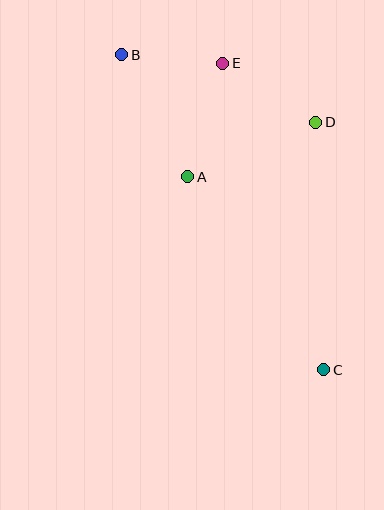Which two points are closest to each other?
Points B and E are closest to each other.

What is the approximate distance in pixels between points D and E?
The distance between D and E is approximately 110 pixels.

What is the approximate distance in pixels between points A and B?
The distance between A and B is approximately 139 pixels.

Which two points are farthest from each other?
Points B and C are farthest from each other.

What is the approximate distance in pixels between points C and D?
The distance between C and D is approximately 248 pixels.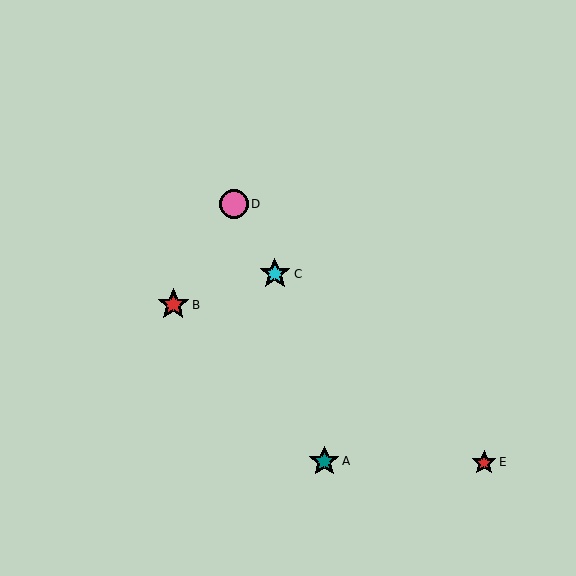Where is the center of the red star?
The center of the red star is at (484, 462).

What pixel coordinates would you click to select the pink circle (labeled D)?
Click at (234, 204) to select the pink circle D.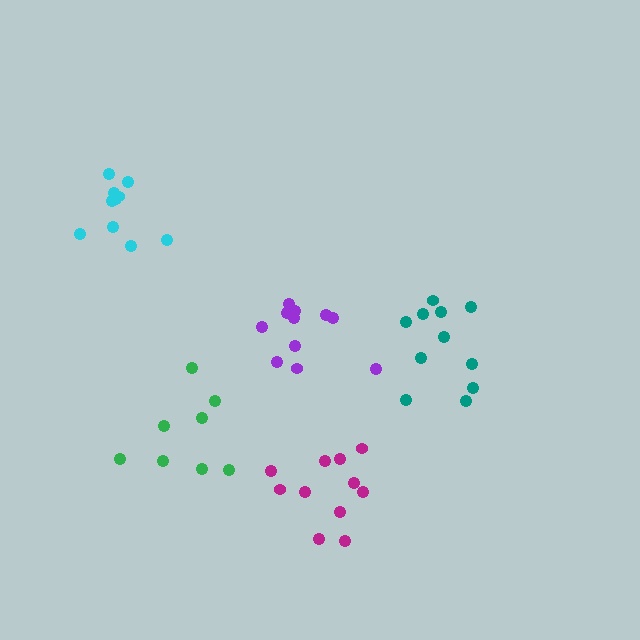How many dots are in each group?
Group 1: 8 dots, Group 2: 11 dots, Group 3: 11 dots, Group 4: 10 dots, Group 5: 11 dots (51 total).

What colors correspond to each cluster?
The clusters are colored: green, teal, magenta, cyan, purple.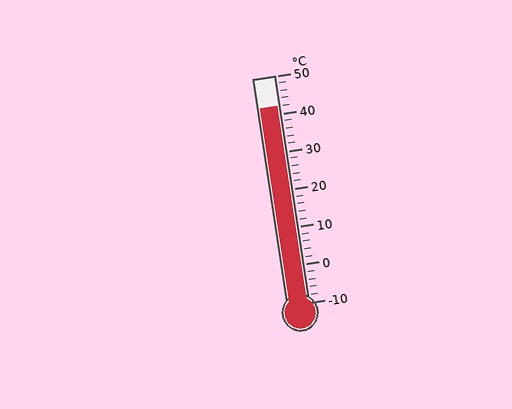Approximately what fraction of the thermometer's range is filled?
The thermometer is filled to approximately 85% of its range.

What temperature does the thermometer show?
The thermometer shows approximately 42°C.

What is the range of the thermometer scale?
The thermometer scale ranges from -10°C to 50°C.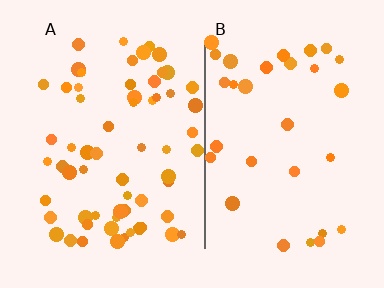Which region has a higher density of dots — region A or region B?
A (the left).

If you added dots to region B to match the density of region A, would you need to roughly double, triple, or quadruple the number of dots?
Approximately double.